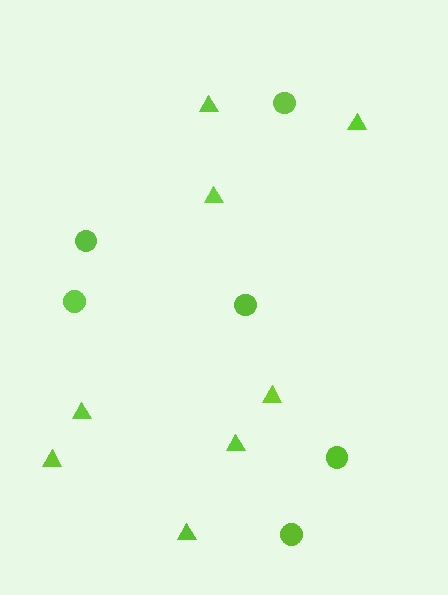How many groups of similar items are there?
There are 2 groups: one group of triangles (8) and one group of circles (6).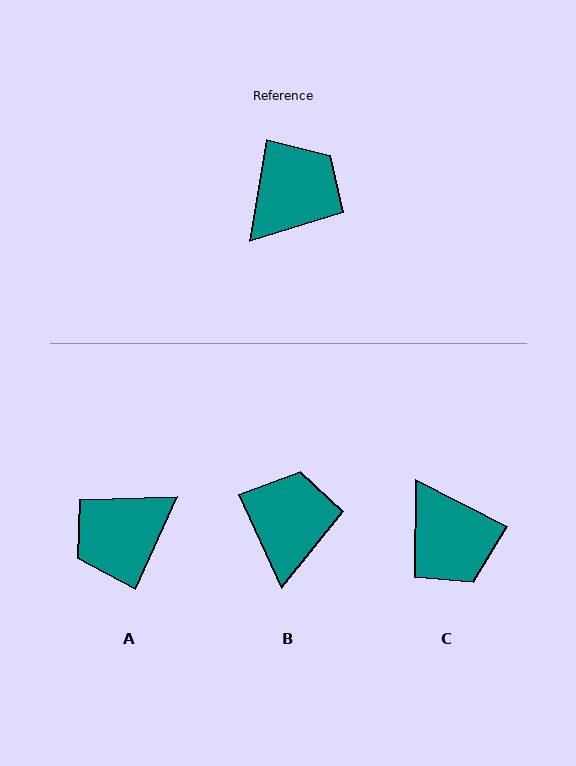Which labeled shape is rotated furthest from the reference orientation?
A, about 165 degrees away.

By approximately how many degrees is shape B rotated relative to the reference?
Approximately 34 degrees counter-clockwise.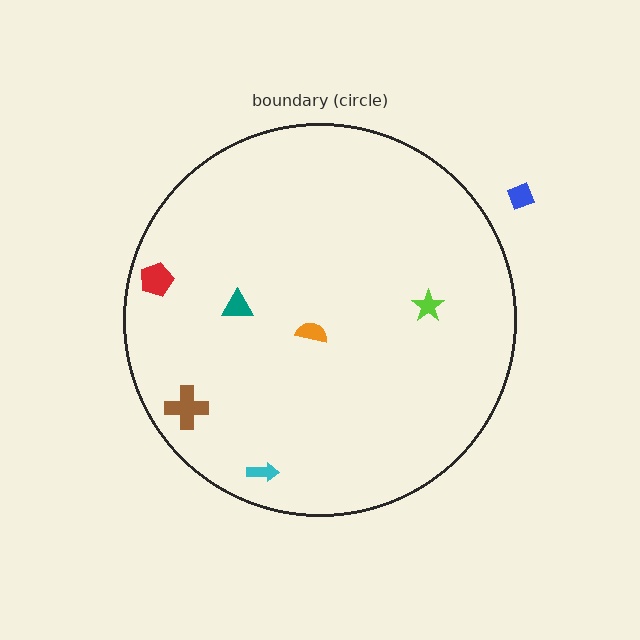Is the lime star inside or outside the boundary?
Inside.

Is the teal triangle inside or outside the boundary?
Inside.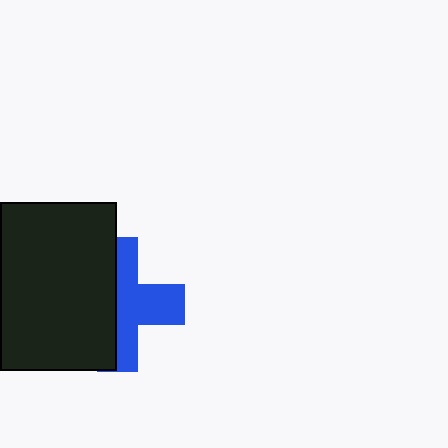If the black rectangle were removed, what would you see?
You would see the complete blue cross.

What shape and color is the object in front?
The object in front is a black rectangle.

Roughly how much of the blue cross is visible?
About half of it is visible (roughly 50%).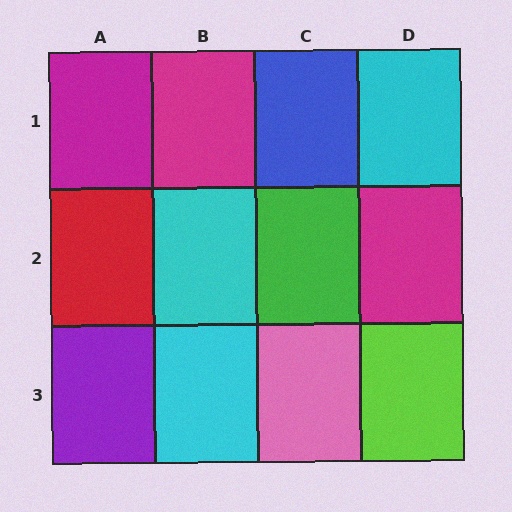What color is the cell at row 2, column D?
Magenta.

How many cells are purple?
1 cell is purple.